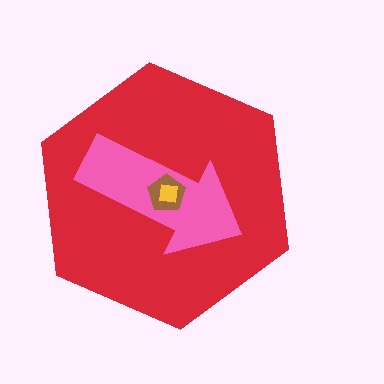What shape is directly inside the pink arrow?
The brown pentagon.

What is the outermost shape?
The red hexagon.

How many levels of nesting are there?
4.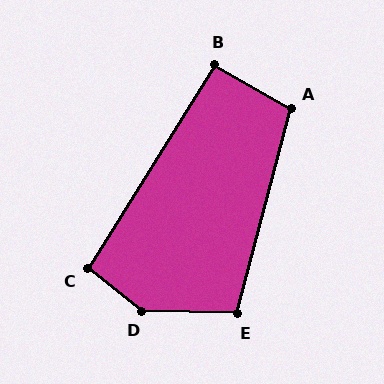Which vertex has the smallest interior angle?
B, at approximately 92 degrees.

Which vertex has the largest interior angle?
D, at approximately 143 degrees.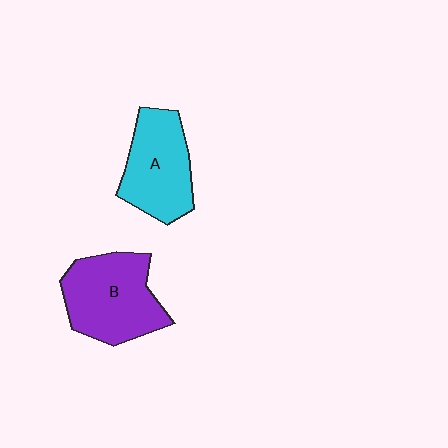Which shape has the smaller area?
Shape A (cyan).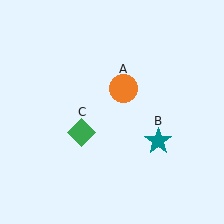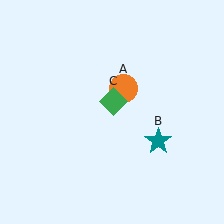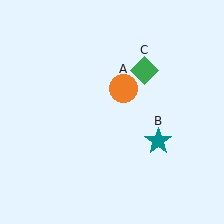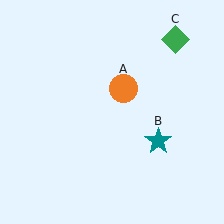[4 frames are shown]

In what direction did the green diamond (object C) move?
The green diamond (object C) moved up and to the right.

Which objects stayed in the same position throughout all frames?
Orange circle (object A) and teal star (object B) remained stationary.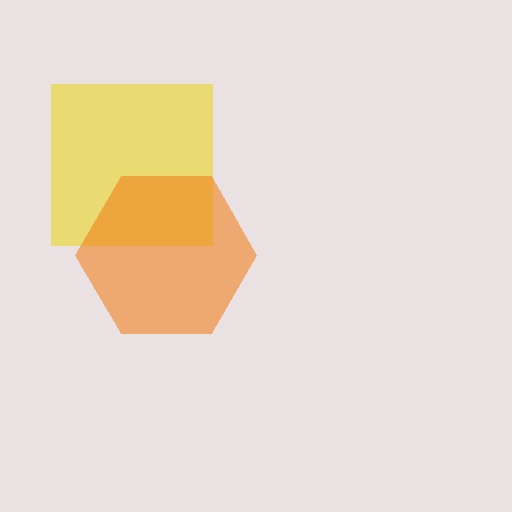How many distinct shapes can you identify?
There are 2 distinct shapes: a yellow square, an orange hexagon.